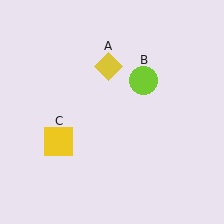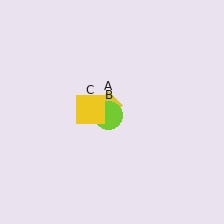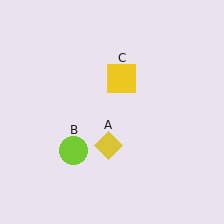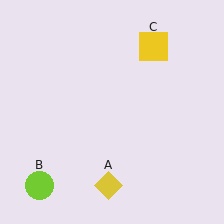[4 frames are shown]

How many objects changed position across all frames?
3 objects changed position: yellow diamond (object A), lime circle (object B), yellow square (object C).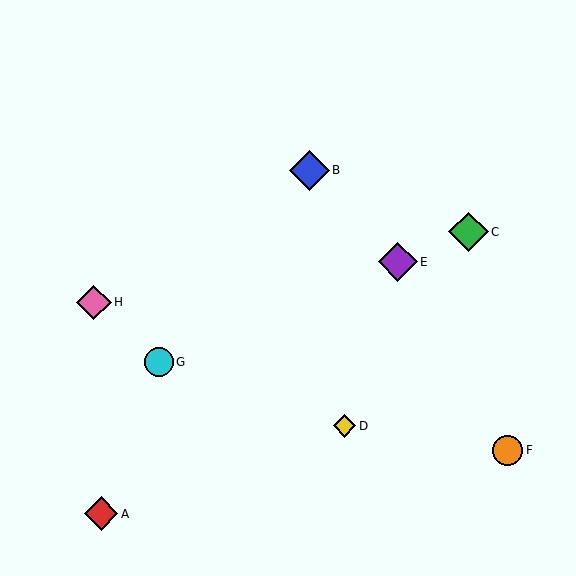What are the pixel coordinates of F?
Object F is at (507, 451).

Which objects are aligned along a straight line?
Objects C, E, G are aligned along a straight line.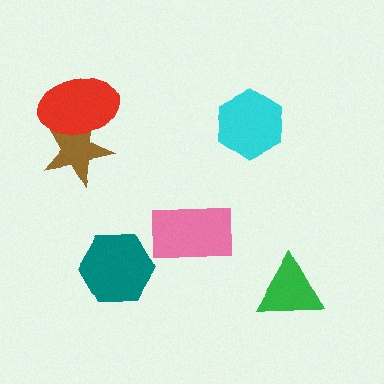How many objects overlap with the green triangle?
0 objects overlap with the green triangle.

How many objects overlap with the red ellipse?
1 object overlaps with the red ellipse.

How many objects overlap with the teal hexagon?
0 objects overlap with the teal hexagon.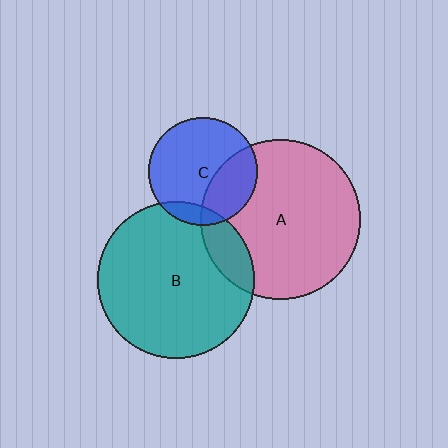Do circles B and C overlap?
Yes.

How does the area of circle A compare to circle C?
Approximately 2.2 times.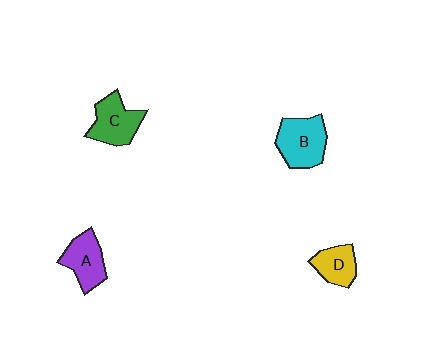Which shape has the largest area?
Shape B (cyan).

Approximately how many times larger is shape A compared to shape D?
Approximately 1.3 times.